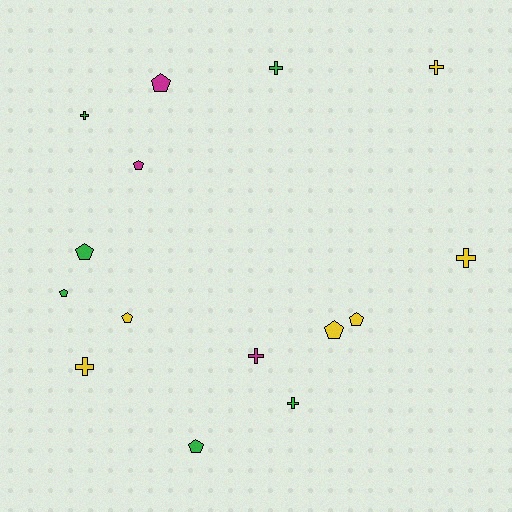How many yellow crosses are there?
There are 3 yellow crosses.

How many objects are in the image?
There are 15 objects.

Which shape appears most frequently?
Pentagon, with 8 objects.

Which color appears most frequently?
Green, with 6 objects.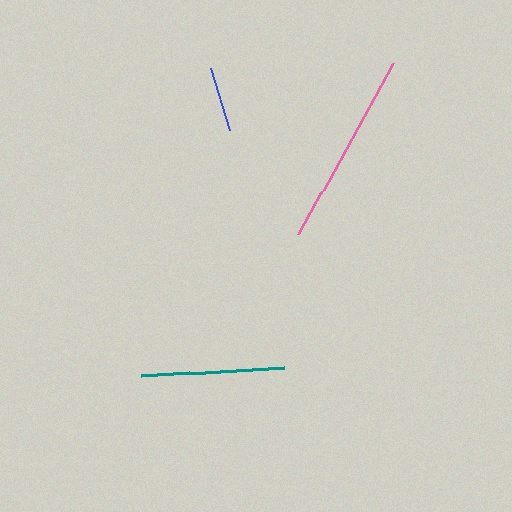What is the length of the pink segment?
The pink segment is approximately 196 pixels long.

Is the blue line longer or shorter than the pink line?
The pink line is longer than the blue line.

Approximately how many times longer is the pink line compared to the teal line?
The pink line is approximately 1.4 times the length of the teal line.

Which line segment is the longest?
The pink line is the longest at approximately 196 pixels.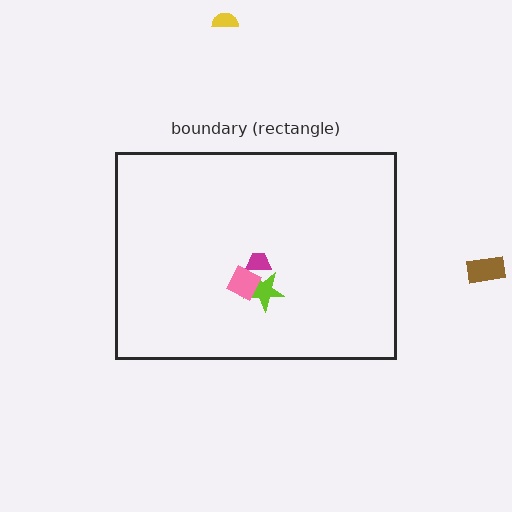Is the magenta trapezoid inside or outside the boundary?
Inside.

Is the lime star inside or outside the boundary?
Inside.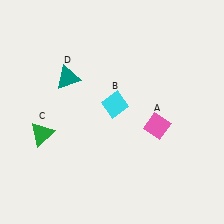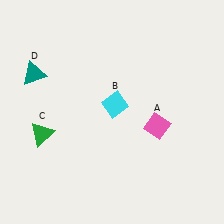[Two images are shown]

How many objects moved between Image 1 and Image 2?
1 object moved between the two images.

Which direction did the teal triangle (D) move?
The teal triangle (D) moved left.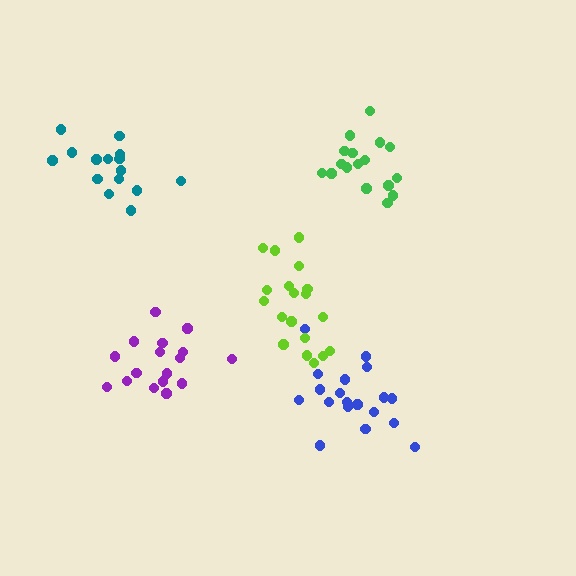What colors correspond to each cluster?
The clusters are colored: blue, green, lime, teal, purple.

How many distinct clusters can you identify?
There are 5 distinct clusters.